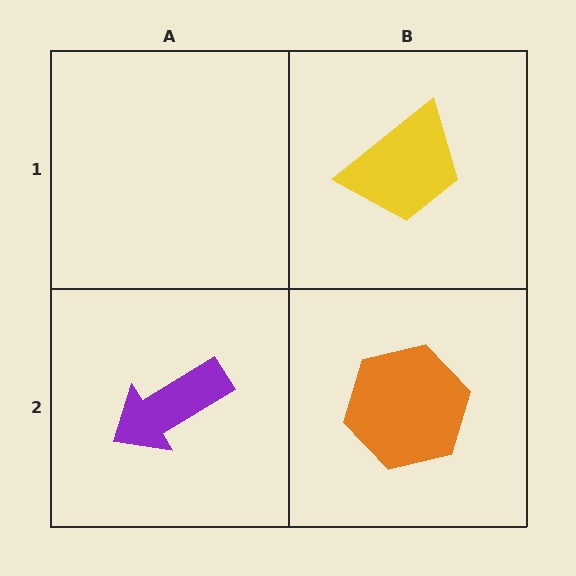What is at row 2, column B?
An orange hexagon.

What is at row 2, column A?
A purple arrow.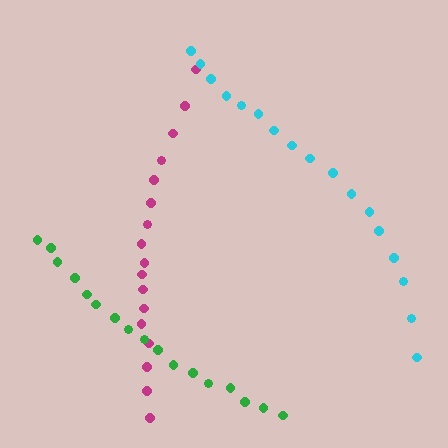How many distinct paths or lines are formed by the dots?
There are 3 distinct paths.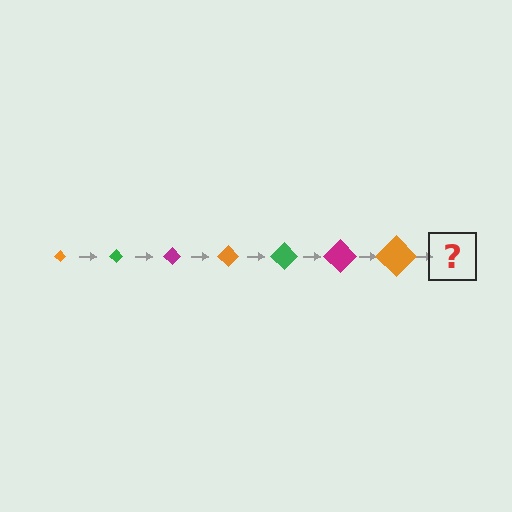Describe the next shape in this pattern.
It should be a green diamond, larger than the previous one.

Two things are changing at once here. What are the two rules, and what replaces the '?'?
The two rules are that the diamond grows larger each step and the color cycles through orange, green, and magenta. The '?' should be a green diamond, larger than the previous one.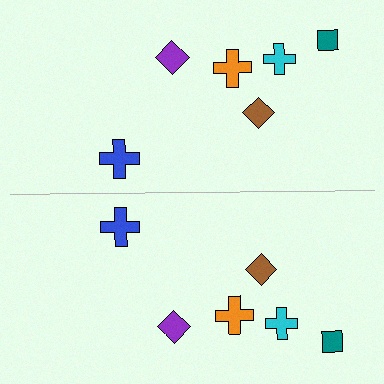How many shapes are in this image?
There are 12 shapes in this image.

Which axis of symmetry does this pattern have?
The pattern has a horizontal axis of symmetry running through the center of the image.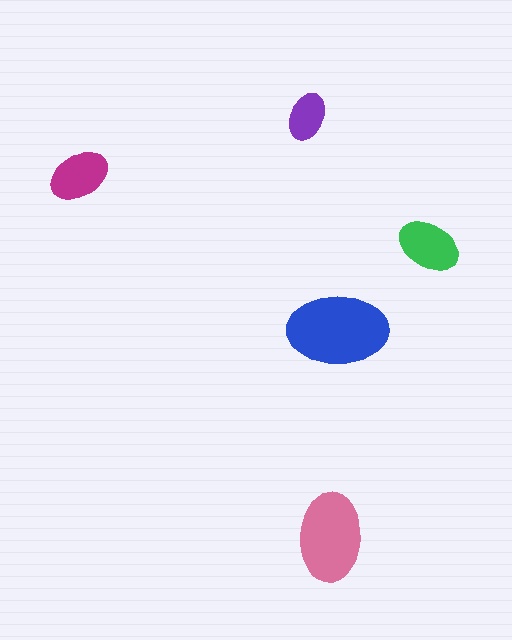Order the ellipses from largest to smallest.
the blue one, the pink one, the green one, the magenta one, the purple one.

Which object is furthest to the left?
The magenta ellipse is leftmost.